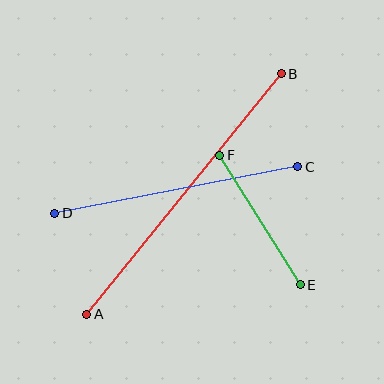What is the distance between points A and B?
The distance is approximately 309 pixels.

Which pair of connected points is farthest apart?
Points A and B are farthest apart.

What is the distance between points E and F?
The distance is approximately 152 pixels.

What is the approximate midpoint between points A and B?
The midpoint is at approximately (184, 194) pixels.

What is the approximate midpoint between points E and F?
The midpoint is at approximately (260, 220) pixels.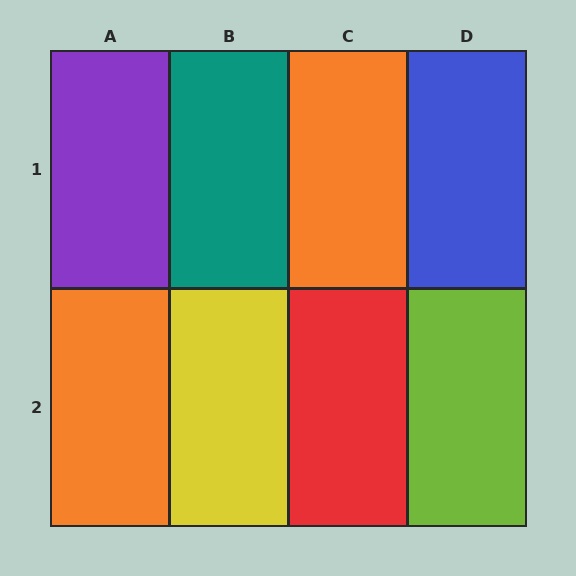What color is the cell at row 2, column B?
Yellow.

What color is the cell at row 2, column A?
Orange.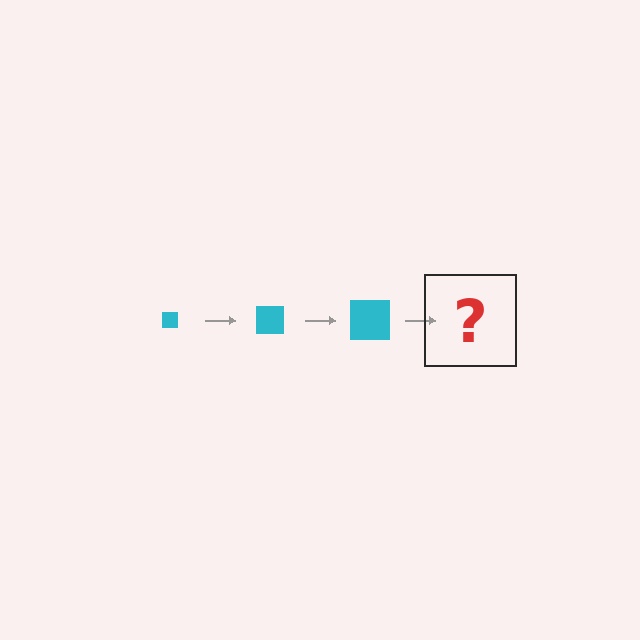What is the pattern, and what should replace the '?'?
The pattern is that the square gets progressively larger each step. The '?' should be a cyan square, larger than the previous one.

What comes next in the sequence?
The next element should be a cyan square, larger than the previous one.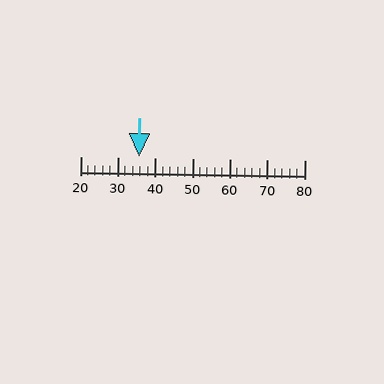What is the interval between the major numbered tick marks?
The major tick marks are spaced 10 units apart.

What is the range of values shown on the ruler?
The ruler shows values from 20 to 80.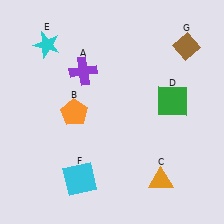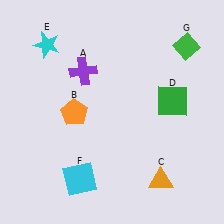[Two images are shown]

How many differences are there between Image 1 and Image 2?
There is 1 difference between the two images.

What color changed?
The diamond (G) changed from brown in Image 1 to green in Image 2.